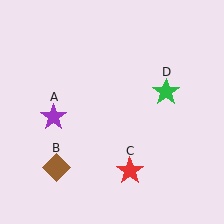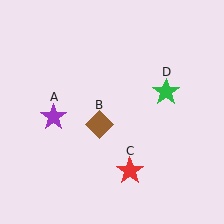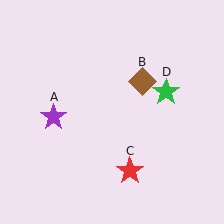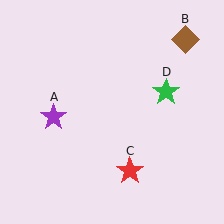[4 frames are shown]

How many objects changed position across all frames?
1 object changed position: brown diamond (object B).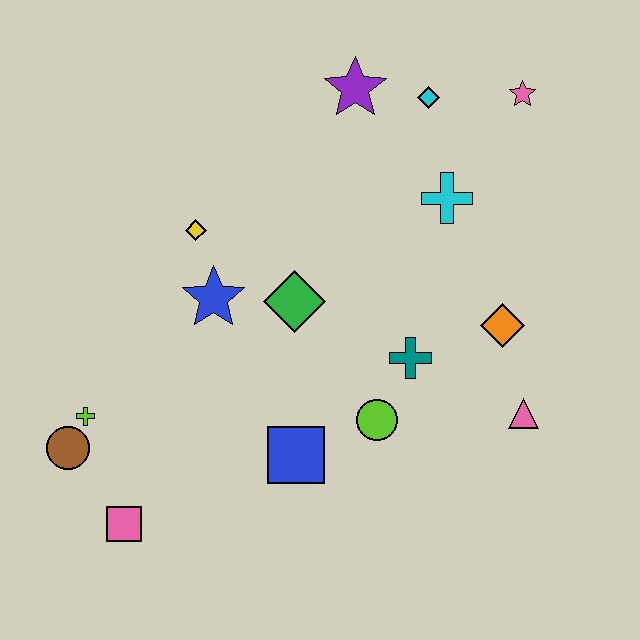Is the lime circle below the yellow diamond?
Yes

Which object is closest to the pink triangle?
The orange diamond is closest to the pink triangle.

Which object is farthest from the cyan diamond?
The pink square is farthest from the cyan diamond.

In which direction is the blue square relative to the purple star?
The blue square is below the purple star.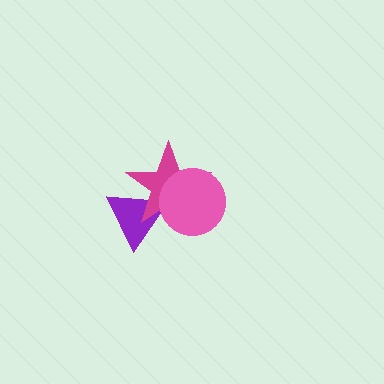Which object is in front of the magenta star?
The pink circle is in front of the magenta star.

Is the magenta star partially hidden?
Yes, it is partially covered by another shape.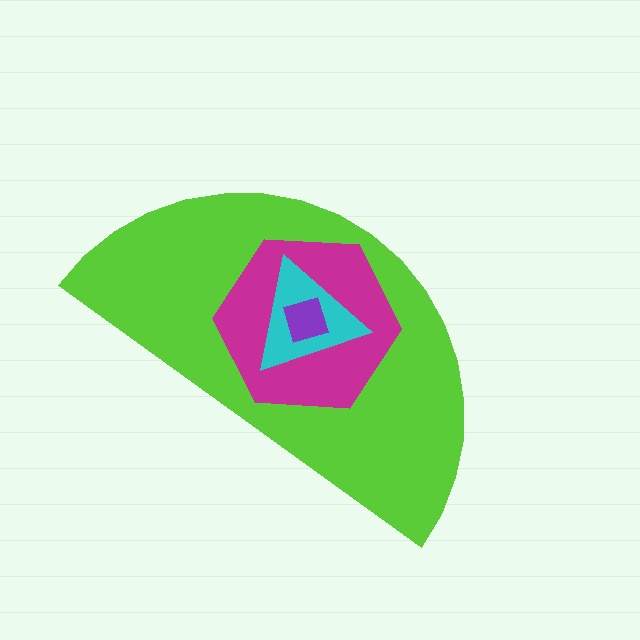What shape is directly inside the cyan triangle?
The purple diamond.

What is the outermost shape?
The lime semicircle.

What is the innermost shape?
The purple diamond.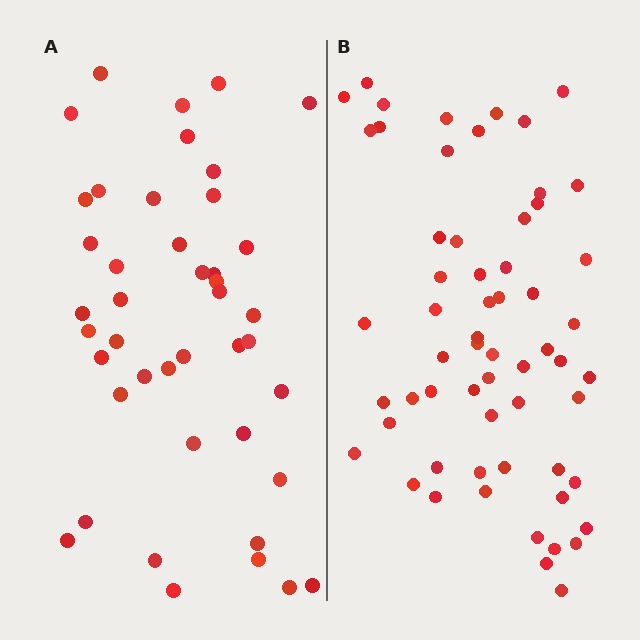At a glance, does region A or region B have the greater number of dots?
Region B (the right region) has more dots.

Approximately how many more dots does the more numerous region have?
Region B has approximately 15 more dots than region A.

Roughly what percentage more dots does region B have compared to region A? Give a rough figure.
About 40% more.